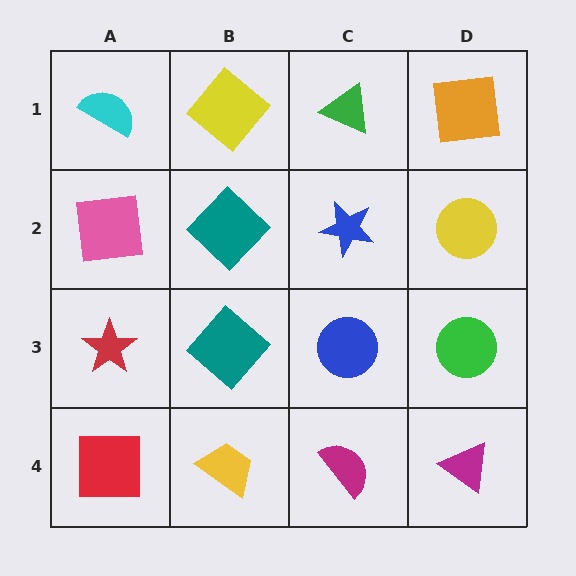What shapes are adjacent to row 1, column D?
A yellow circle (row 2, column D), a green triangle (row 1, column C).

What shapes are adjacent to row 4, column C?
A blue circle (row 3, column C), a yellow trapezoid (row 4, column B), a magenta triangle (row 4, column D).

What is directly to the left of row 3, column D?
A blue circle.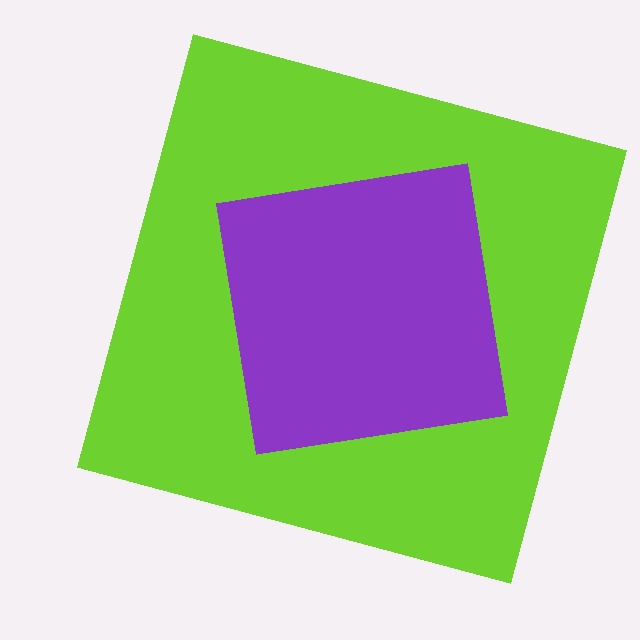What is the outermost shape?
The lime square.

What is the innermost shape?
The purple square.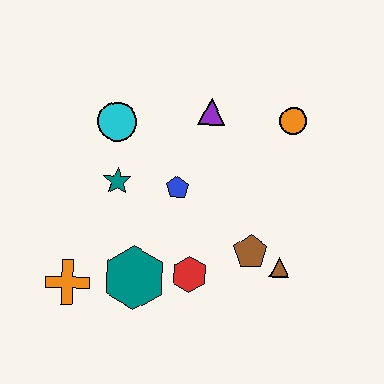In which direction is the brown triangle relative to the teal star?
The brown triangle is to the right of the teal star.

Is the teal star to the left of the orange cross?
No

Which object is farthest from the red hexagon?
The orange circle is farthest from the red hexagon.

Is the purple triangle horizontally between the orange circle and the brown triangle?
No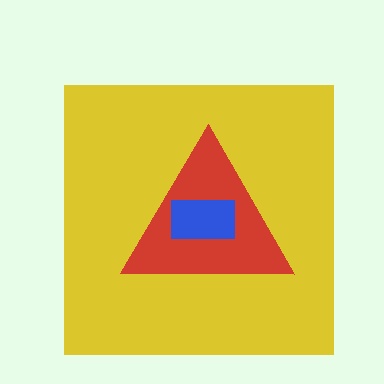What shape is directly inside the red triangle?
The blue rectangle.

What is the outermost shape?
The yellow square.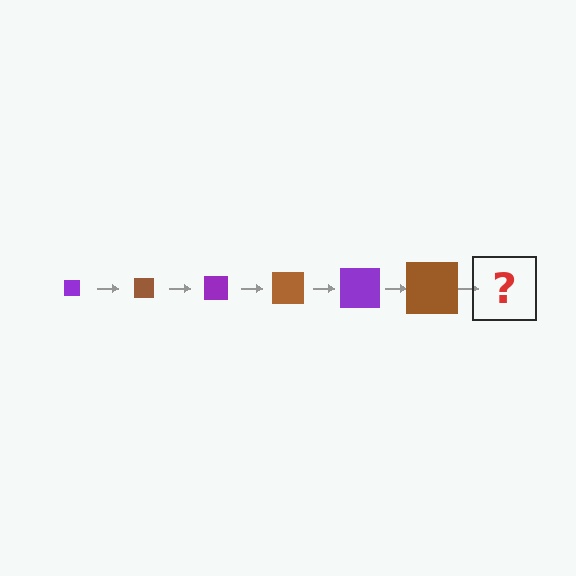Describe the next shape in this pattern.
It should be a purple square, larger than the previous one.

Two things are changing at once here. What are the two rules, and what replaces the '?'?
The two rules are that the square grows larger each step and the color cycles through purple and brown. The '?' should be a purple square, larger than the previous one.